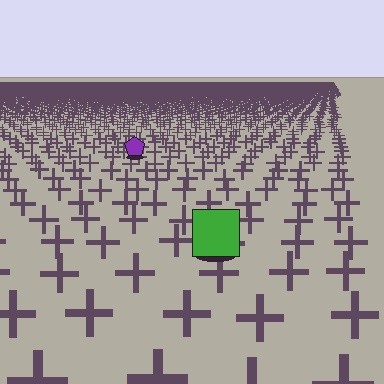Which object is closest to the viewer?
The green square is closest. The texture marks near it are larger and more spread out.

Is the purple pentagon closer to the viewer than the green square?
No. The green square is closer — you can tell from the texture gradient: the ground texture is coarser near it.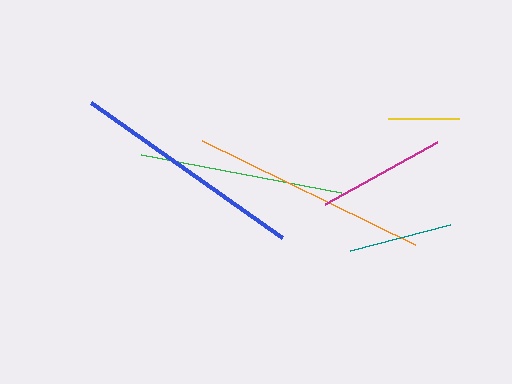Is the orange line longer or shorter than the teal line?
The orange line is longer than the teal line.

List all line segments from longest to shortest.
From longest to shortest: orange, blue, green, magenta, teal, yellow.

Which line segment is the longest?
The orange line is the longest at approximately 237 pixels.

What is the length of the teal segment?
The teal segment is approximately 103 pixels long.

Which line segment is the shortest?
The yellow line is the shortest at approximately 72 pixels.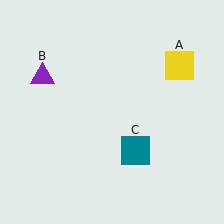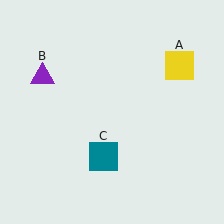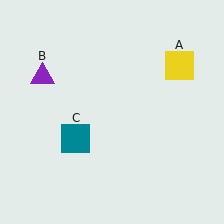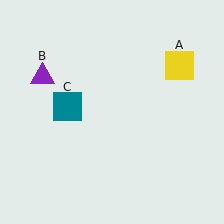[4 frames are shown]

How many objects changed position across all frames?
1 object changed position: teal square (object C).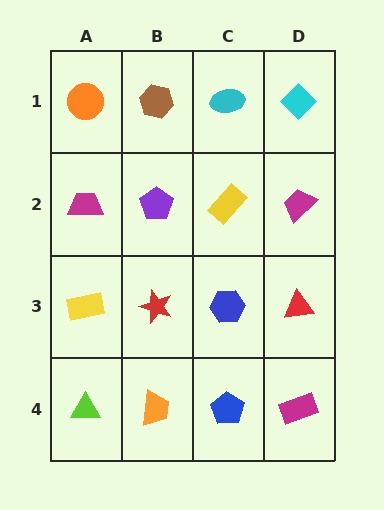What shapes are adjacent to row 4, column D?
A red triangle (row 3, column D), a blue pentagon (row 4, column C).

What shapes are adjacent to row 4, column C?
A blue hexagon (row 3, column C), an orange trapezoid (row 4, column B), a magenta rectangle (row 4, column D).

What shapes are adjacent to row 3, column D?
A magenta trapezoid (row 2, column D), a magenta rectangle (row 4, column D), a blue hexagon (row 3, column C).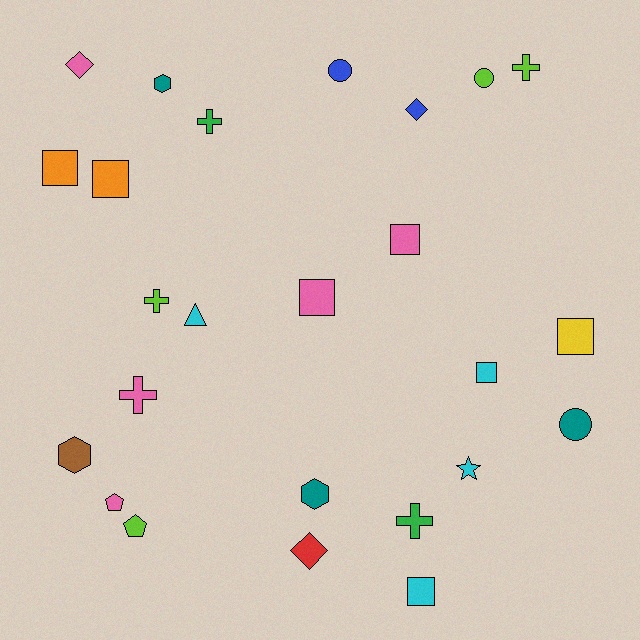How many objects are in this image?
There are 25 objects.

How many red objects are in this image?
There is 1 red object.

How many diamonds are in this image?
There are 3 diamonds.